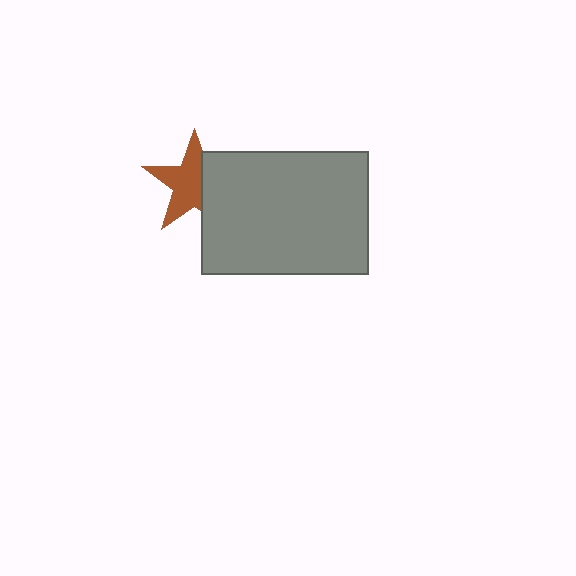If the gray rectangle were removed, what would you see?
You would see the complete brown star.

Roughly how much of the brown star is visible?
About half of it is visible (roughly 63%).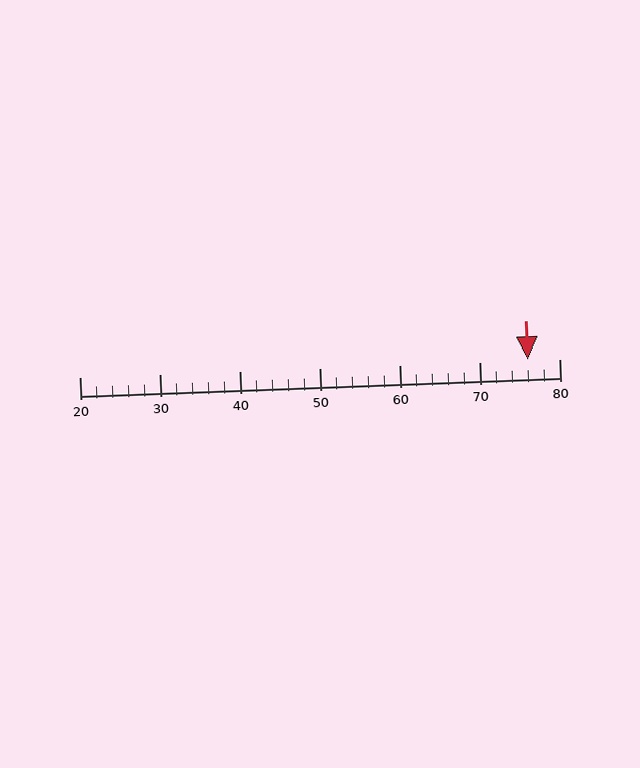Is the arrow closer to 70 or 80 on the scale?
The arrow is closer to 80.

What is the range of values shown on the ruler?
The ruler shows values from 20 to 80.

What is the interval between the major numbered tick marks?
The major tick marks are spaced 10 units apart.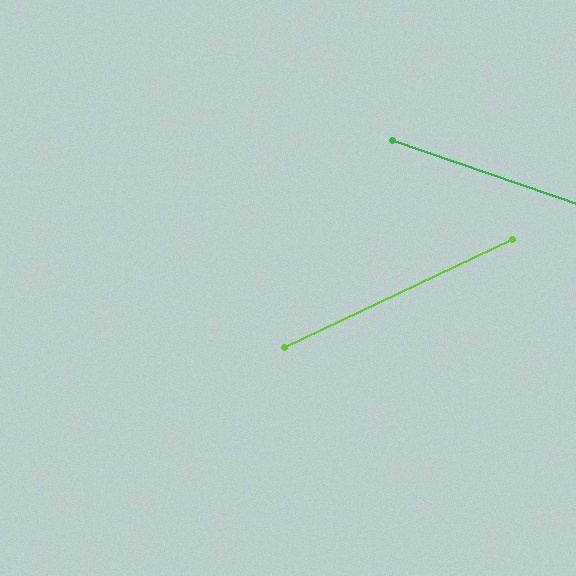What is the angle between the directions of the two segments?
Approximately 44 degrees.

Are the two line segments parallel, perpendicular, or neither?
Neither parallel nor perpendicular — they differ by about 44°.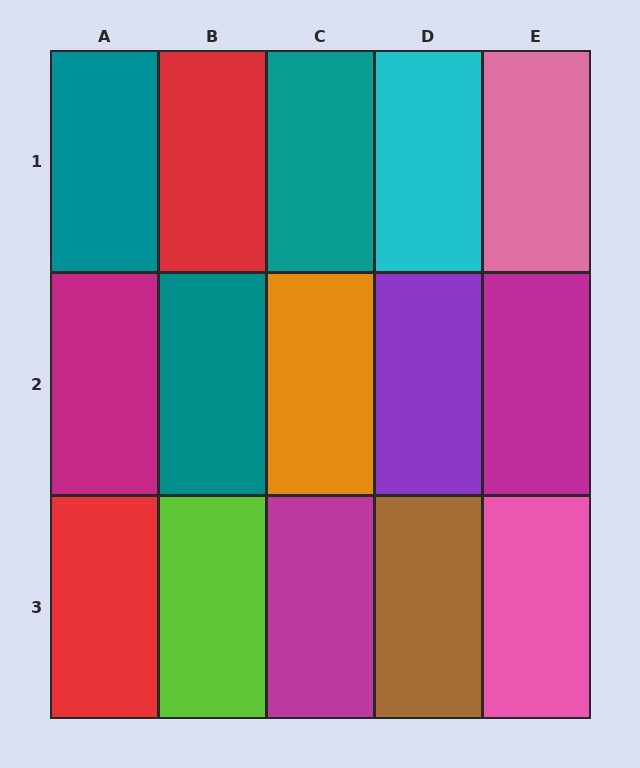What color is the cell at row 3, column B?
Lime.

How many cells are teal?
3 cells are teal.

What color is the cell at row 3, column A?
Red.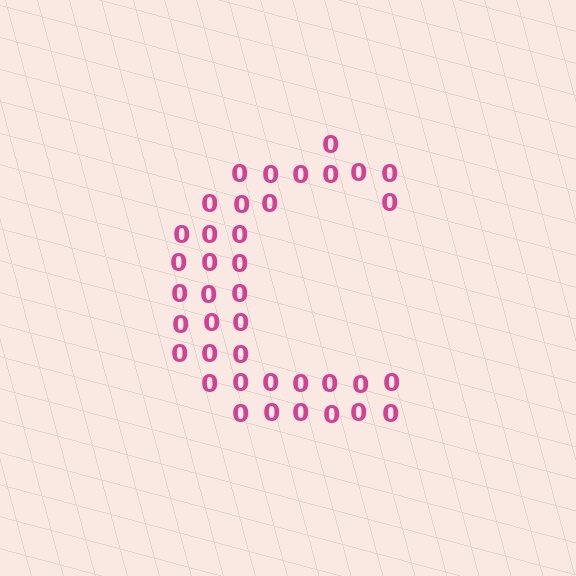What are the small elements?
The small elements are digit 0's.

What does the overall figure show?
The overall figure shows the letter C.